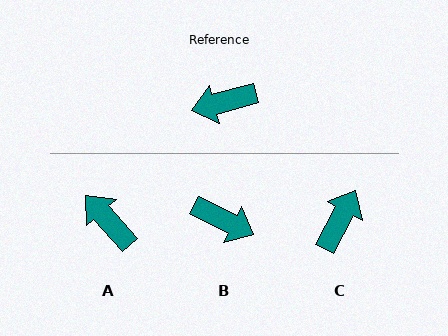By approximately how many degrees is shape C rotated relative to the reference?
Approximately 133 degrees clockwise.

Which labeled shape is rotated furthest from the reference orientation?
B, about 138 degrees away.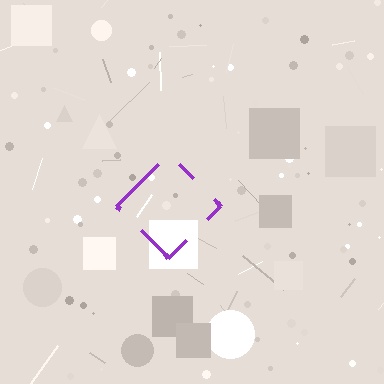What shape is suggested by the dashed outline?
The dashed outline suggests a diamond.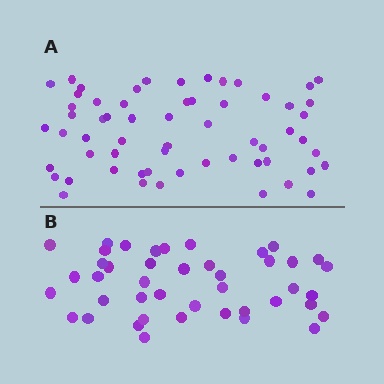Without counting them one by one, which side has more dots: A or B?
Region A (the top region) has more dots.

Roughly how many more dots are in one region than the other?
Region A has approximately 15 more dots than region B.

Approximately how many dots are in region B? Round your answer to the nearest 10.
About 40 dots. (The exact count is 43, which rounds to 40.)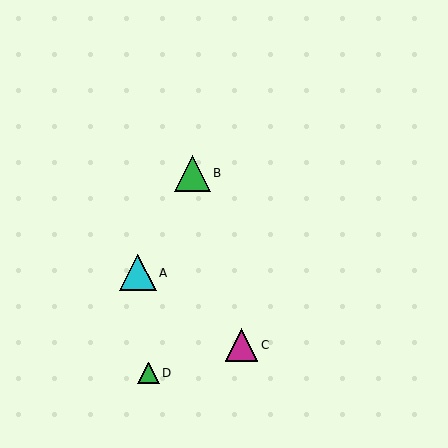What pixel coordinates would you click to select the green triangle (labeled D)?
Click at (148, 373) to select the green triangle D.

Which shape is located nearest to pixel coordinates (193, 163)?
The green triangle (labeled B) at (192, 173) is nearest to that location.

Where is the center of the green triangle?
The center of the green triangle is at (192, 173).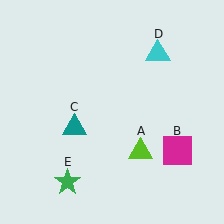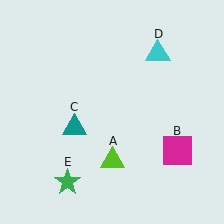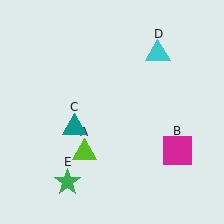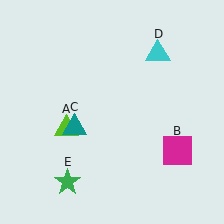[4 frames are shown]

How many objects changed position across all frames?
1 object changed position: lime triangle (object A).